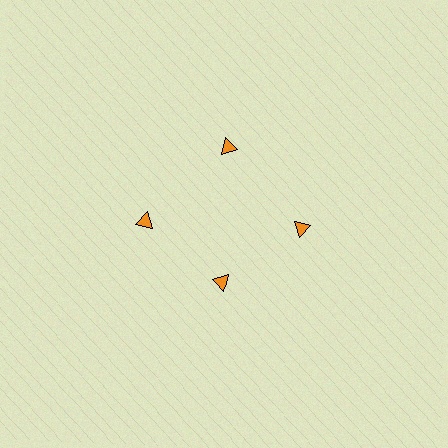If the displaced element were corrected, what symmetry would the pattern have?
It would have 4-fold rotational symmetry — the pattern would map onto itself every 90 degrees.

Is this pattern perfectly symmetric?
No. The 4 orange triangles are arranged in a ring, but one element near the 6 o'clock position is pulled inward toward the center, breaking the 4-fold rotational symmetry.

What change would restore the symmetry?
The symmetry would be restored by moving it outward, back onto the ring so that all 4 triangles sit at equal angles and equal distance from the center.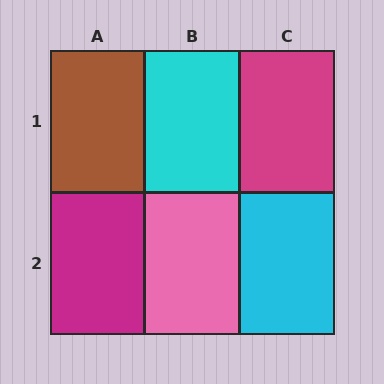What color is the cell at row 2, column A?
Magenta.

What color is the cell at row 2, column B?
Pink.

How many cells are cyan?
2 cells are cyan.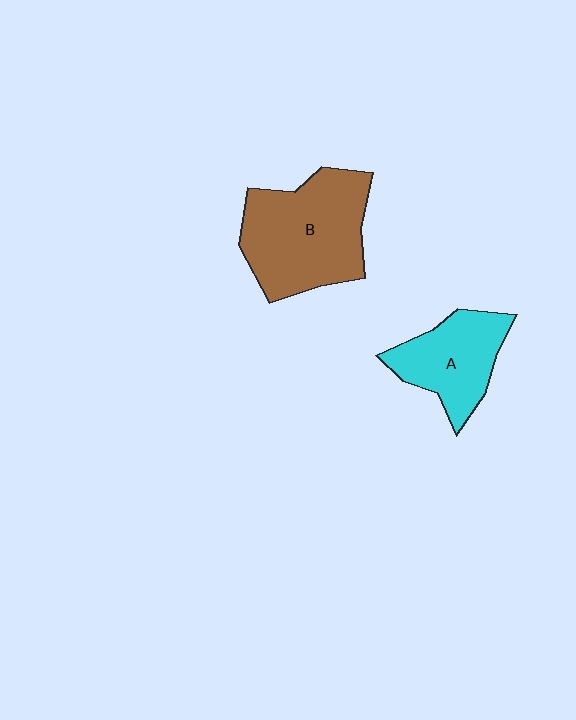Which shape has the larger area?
Shape B (brown).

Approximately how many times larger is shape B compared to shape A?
Approximately 1.6 times.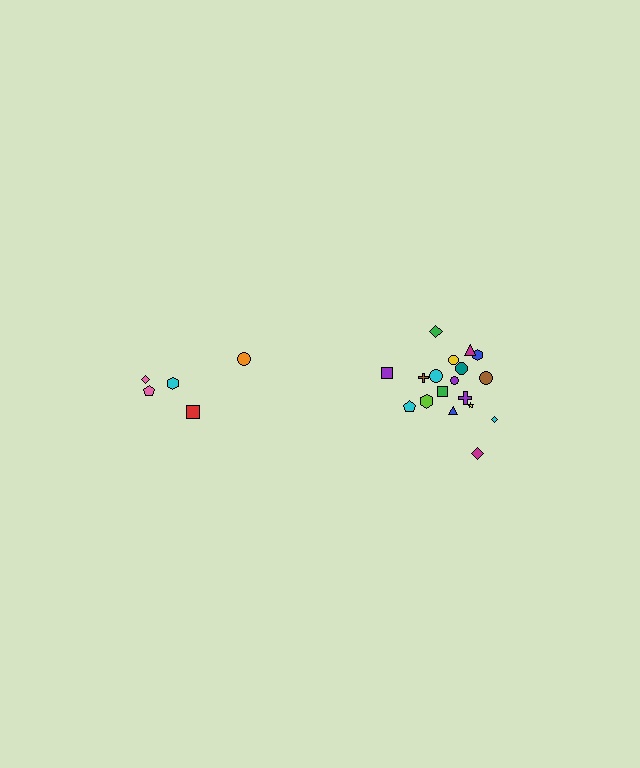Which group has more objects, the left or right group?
The right group.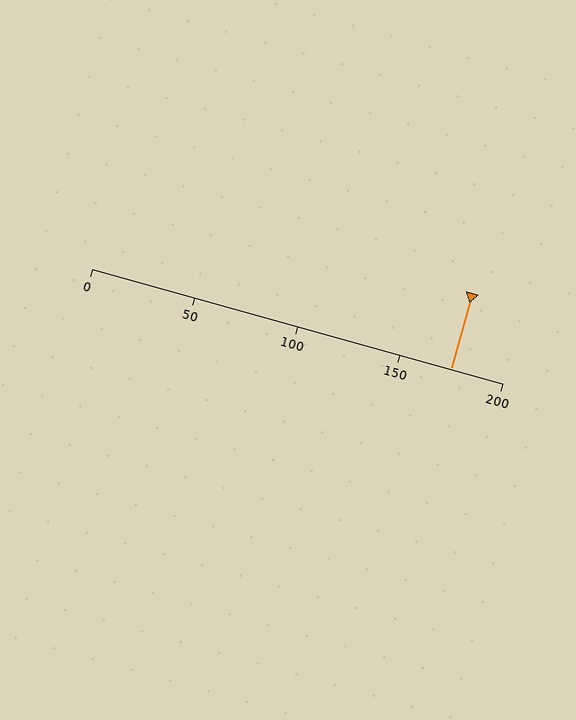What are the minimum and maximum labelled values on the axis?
The axis runs from 0 to 200.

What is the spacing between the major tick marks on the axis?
The major ticks are spaced 50 apart.